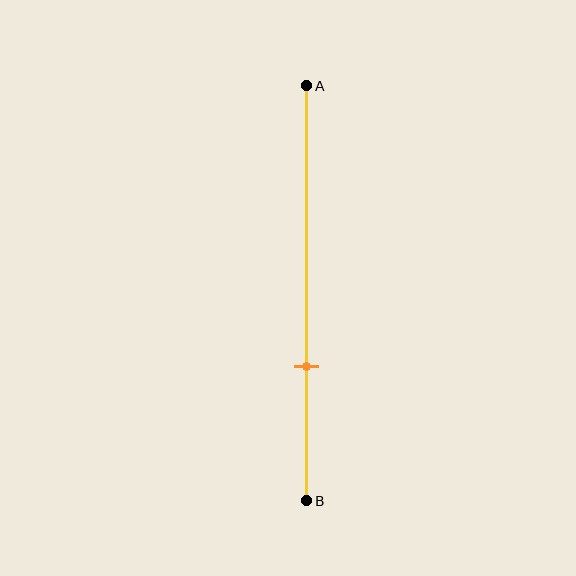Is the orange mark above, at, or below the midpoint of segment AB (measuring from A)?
The orange mark is below the midpoint of segment AB.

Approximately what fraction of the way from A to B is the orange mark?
The orange mark is approximately 70% of the way from A to B.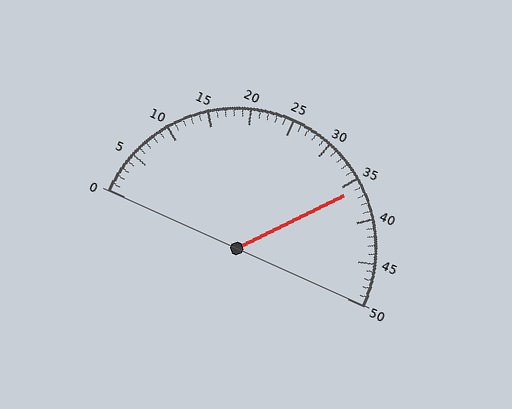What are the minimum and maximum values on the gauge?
The gauge ranges from 0 to 50.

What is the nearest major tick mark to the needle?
The nearest major tick mark is 35.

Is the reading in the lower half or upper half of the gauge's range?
The reading is in the upper half of the range (0 to 50).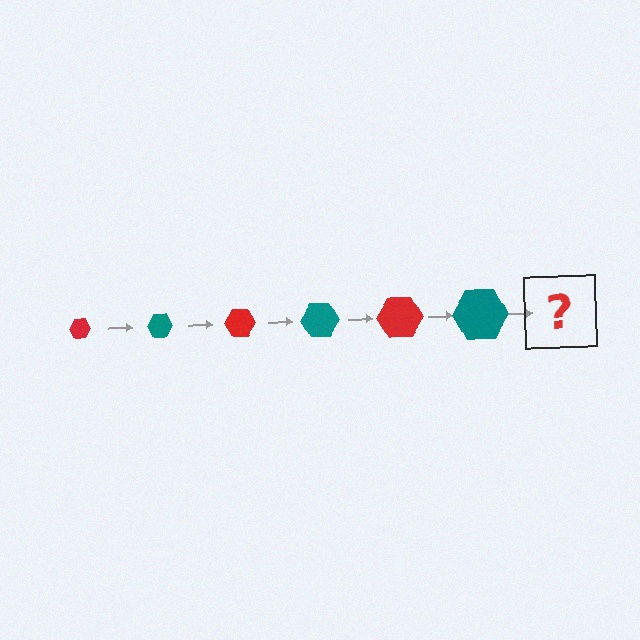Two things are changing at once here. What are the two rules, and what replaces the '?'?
The two rules are that the hexagon grows larger each step and the color cycles through red and teal. The '?' should be a red hexagon, larger than the previous one.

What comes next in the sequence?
The next element should be a red hexagon, larger than the previous one.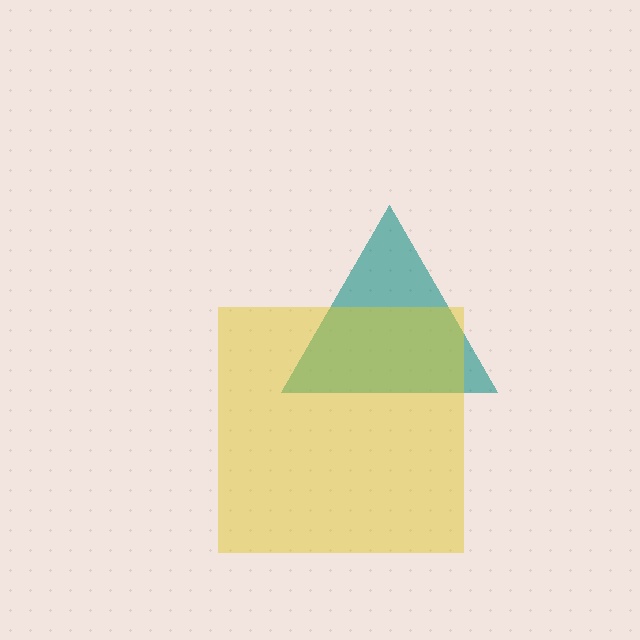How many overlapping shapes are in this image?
There are 2 overlapping shapes in the image.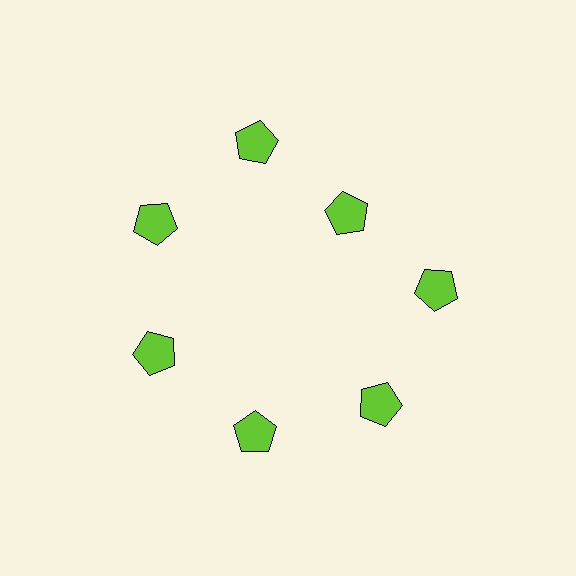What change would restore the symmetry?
The symmetry would be restored by moving it outward, back onto the ring so that all 7 pentagons sit at equal angles and equal distance from the center.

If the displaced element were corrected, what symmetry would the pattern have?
It would have 7-fold rotational symmetry — the pattern would map onto itself every 51 degrees.